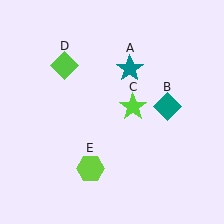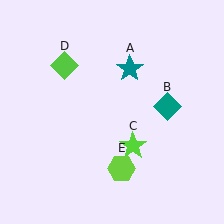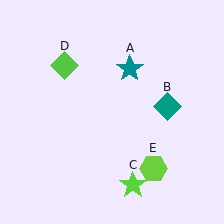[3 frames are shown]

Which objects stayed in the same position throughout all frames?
Teal star (object A) and teal diamond (object B) and lime diamond (object D) remained stationary.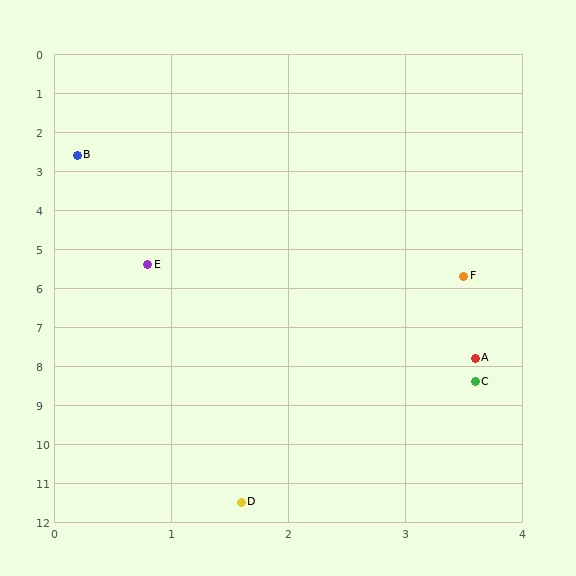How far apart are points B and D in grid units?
Points B and D are about 9.0 grid units apart.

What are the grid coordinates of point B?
Point B is at approximately (0.2, 2.6).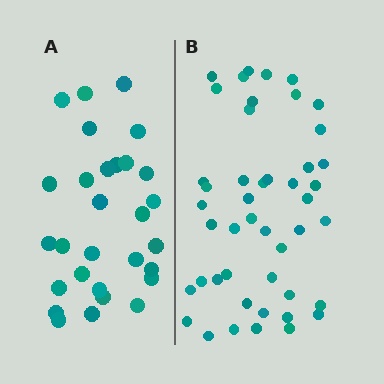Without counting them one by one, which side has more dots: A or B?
Region B (the right region) has more dots.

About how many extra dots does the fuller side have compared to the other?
Region B has approximately 15 more dots than region A.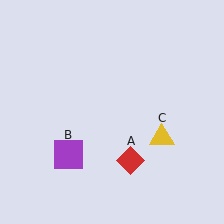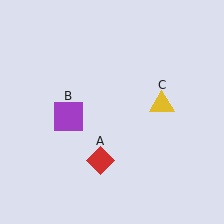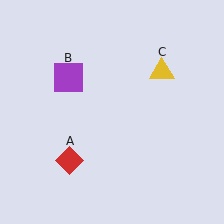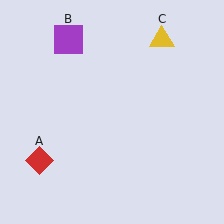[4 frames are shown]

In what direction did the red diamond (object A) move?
The red diamond (object A) moved left.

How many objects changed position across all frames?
3 objects changed position: red diamond (object A), purple square (object B), yellow triangle (object C).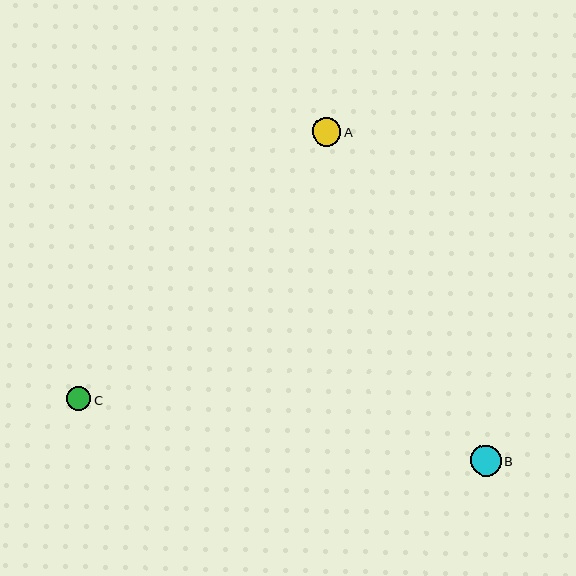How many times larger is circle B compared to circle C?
Circle B is approximately 1.3 times the size of circle C.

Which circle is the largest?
Circle B is the largest with a size of approximately 30 pixels.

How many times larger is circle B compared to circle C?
Circle B is approximately 1.3 times the size of circle C.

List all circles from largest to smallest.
From largest to smallest: B, A, C.